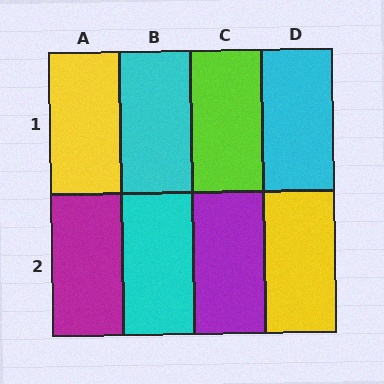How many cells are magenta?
1 cell is magenta.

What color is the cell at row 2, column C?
Purple.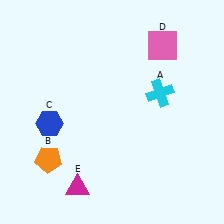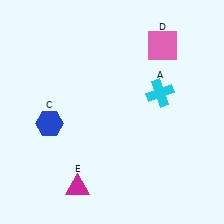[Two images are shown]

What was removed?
The orange pentagon (B) was removed in Image 2.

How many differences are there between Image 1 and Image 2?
There is 1 difference between the two images.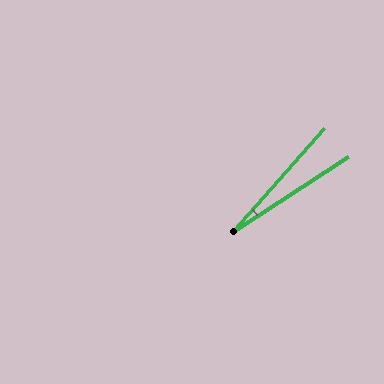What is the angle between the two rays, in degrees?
Approximately 15 degrees.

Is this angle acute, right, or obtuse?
It is acute.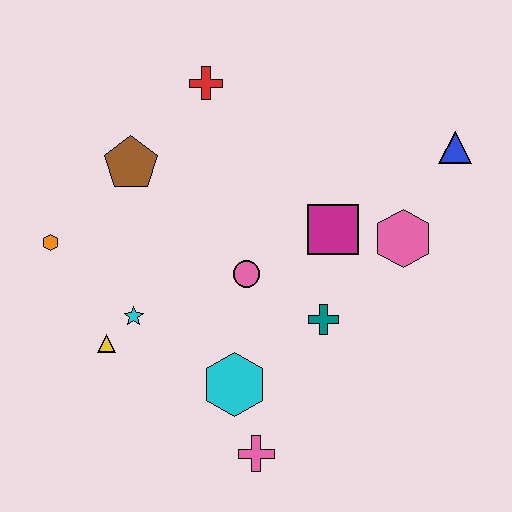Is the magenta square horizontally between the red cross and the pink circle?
No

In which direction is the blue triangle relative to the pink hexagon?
The blue triangle is above the pink hexagon.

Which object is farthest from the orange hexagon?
The blue triangle is farthest from the orange hexagon.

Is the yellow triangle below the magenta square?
Yes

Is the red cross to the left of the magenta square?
Yes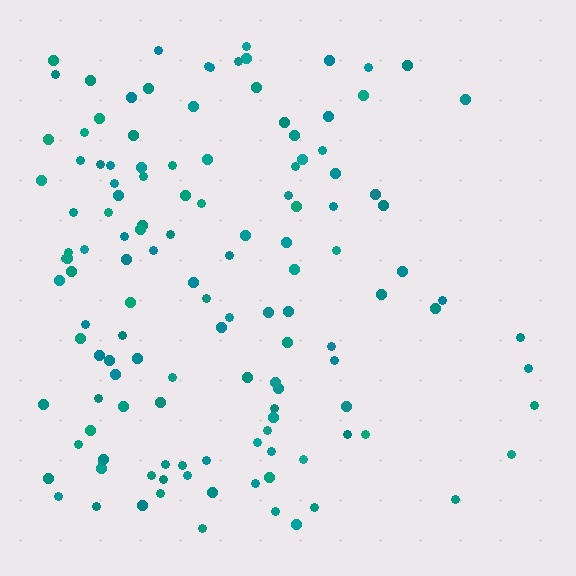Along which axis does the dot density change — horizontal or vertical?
Horizontal.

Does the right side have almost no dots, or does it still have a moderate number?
Still a moderate number, just noticeably fewer than the left.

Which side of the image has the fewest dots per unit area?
The right.